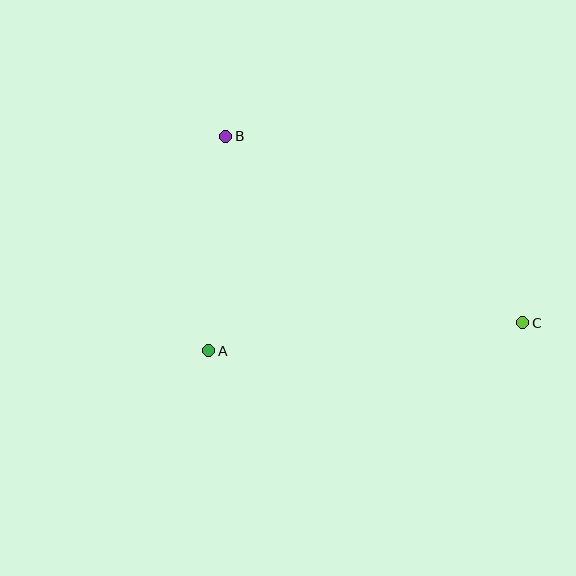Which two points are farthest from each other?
Points B and C are farthest from each other.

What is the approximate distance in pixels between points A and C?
The distance between A and C is approximately 315 pixels.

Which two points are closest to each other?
Points A and B are closest to each other.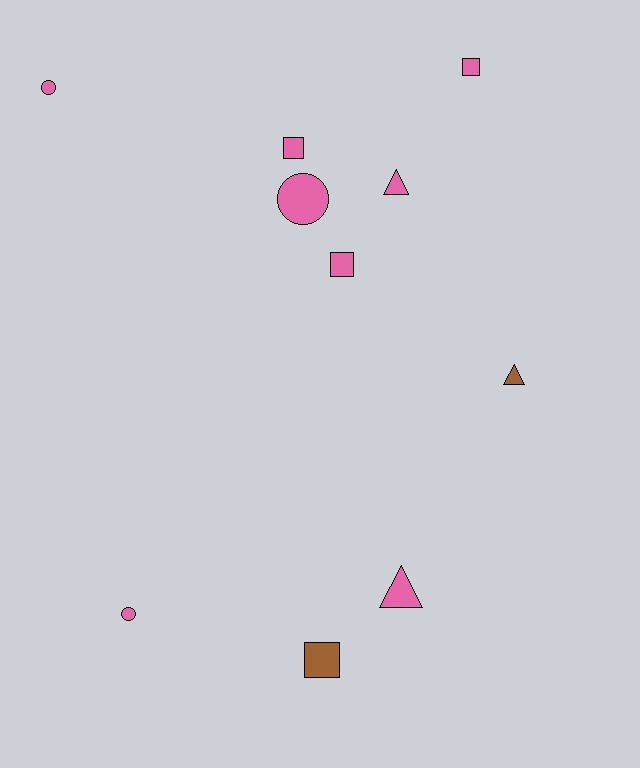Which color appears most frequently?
Pink, with 8 objects.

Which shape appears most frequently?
Square, with 4 objects.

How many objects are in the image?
There are 10 objects.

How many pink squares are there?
There are 3 pink squares.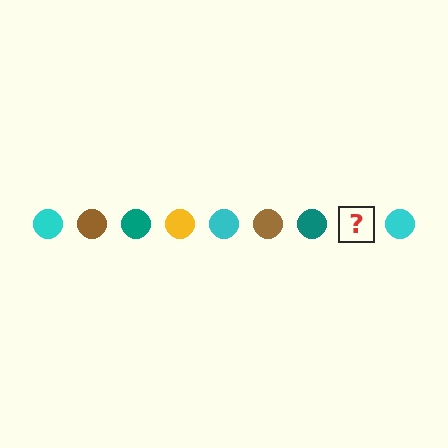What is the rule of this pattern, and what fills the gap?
The rule is that the pattern cycles through cyan, brown, teal, yellow circles. The gap should be filled with a yellow circle.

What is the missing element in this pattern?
The missing element is a yellow circle.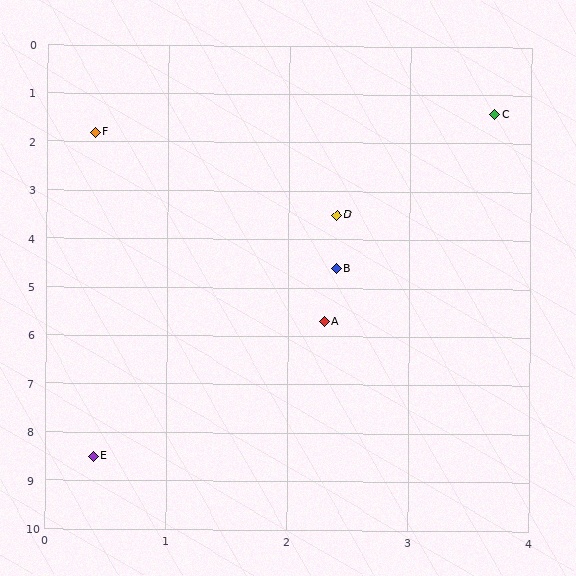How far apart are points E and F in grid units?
Points E and F are about 6.7 grid units apart.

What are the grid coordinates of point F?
Point F is at approximately (0.4, 1.8).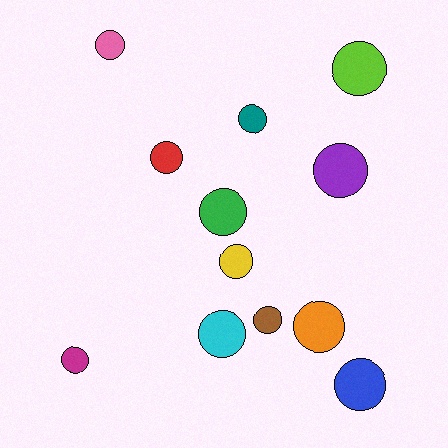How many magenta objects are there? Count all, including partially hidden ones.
There is 1 magenta object.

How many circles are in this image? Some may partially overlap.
There are 12 circles.